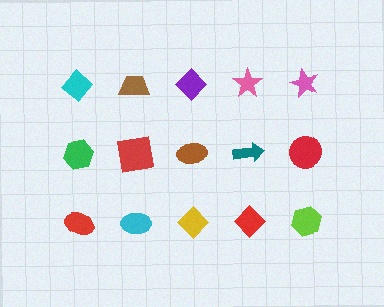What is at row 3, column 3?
A yellow diamond.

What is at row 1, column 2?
A brown trapezoid.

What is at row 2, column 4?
A teal arrow.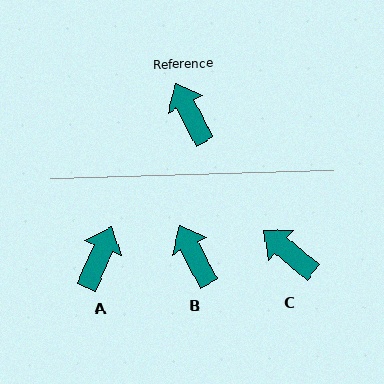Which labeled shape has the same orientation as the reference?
B.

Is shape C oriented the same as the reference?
No, it is off by about 23 degrees.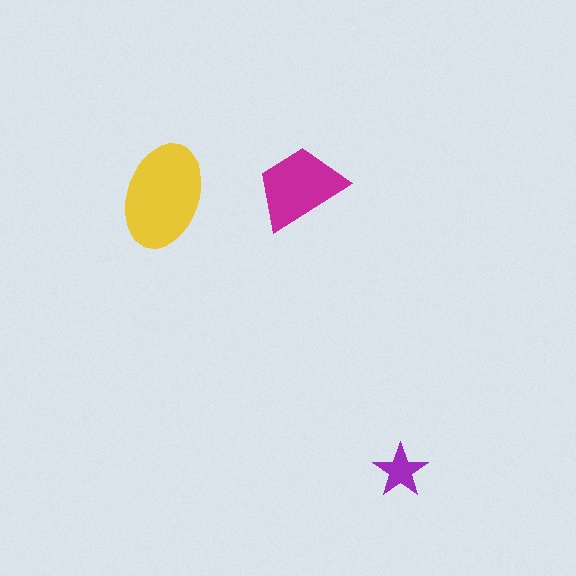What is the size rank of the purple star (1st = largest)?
3rd.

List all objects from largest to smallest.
The yellow ellipse, the magenta trapezoid, the purple star.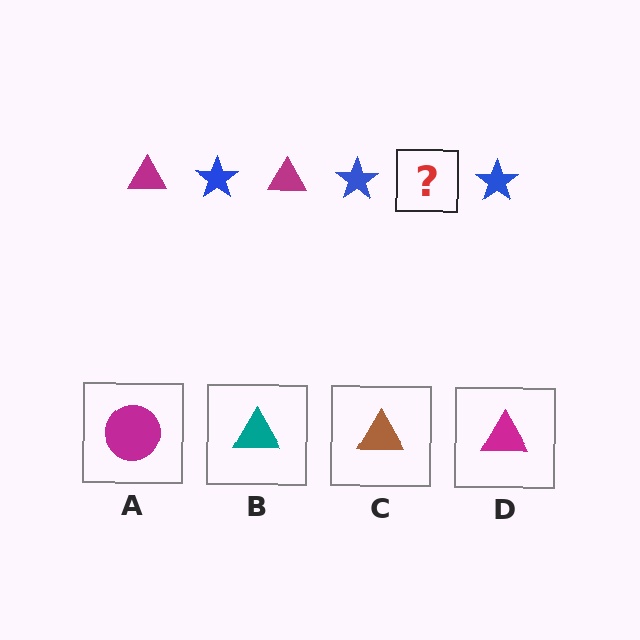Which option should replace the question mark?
Option D.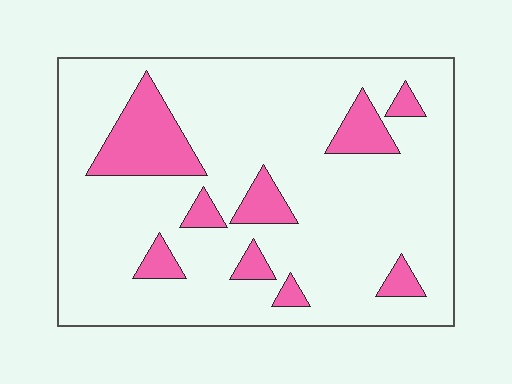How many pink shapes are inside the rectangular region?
9.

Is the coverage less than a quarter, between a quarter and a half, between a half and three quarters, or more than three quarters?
Less than a quarter.